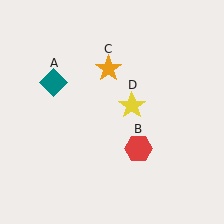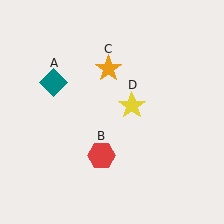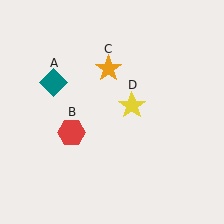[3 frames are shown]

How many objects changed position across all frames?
1 object changed position: red hexagon (object B).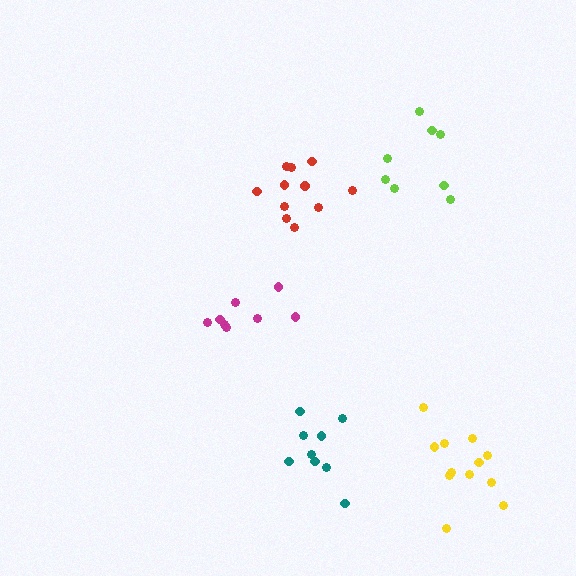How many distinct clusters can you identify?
There are 5 distinct clusters.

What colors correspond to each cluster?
The clusters are colored: teal, magenta, red, yellow, lime.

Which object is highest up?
The lime cluster is topmost.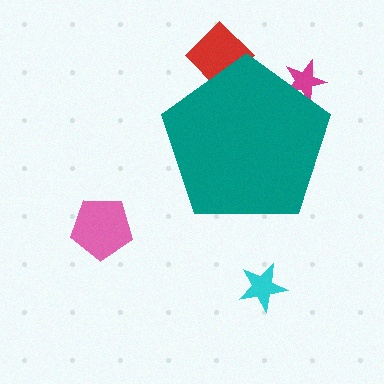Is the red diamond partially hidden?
Yes, the red diamond is partially hidden behind the teal pentagon.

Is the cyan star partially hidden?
No, the cyan star is fully visible.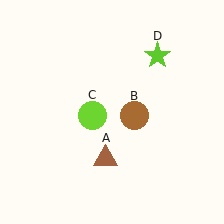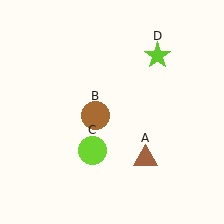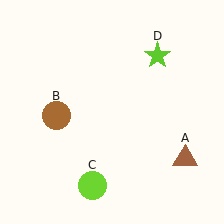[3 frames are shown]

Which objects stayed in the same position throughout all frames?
Lime star (object D) remained stationary.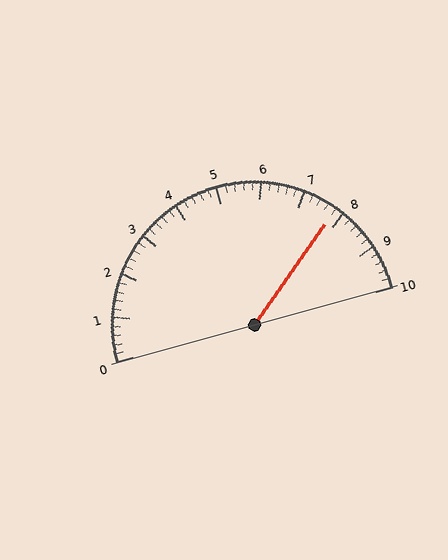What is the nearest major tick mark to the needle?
The nearest major tick mark is 8.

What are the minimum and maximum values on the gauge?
The gauge ranges from 0 to 10.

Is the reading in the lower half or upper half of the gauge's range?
The reading is in the upper half of the range (0 to 10).